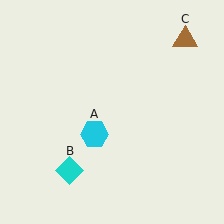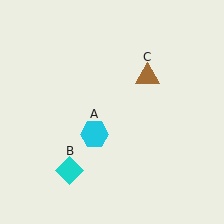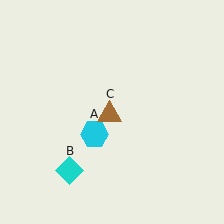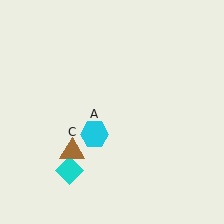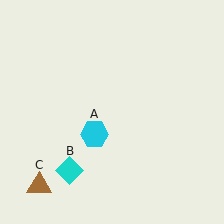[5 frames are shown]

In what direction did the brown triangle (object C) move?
The brown triangle (object C) moved down and to the left.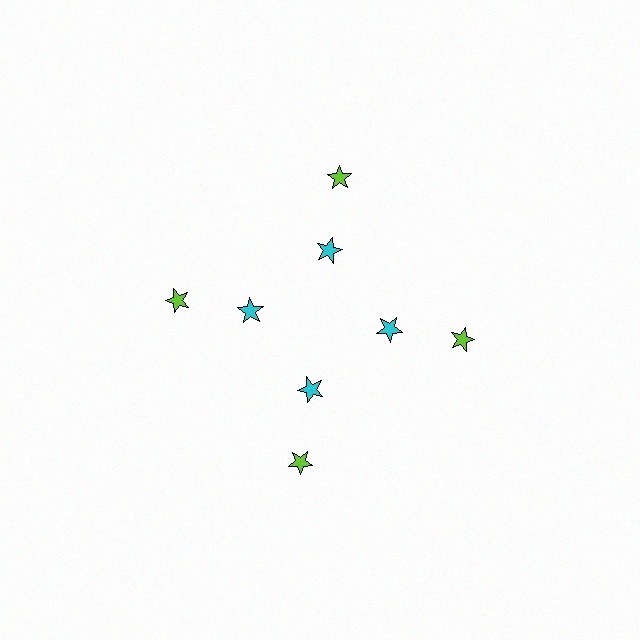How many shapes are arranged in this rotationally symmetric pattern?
There are 8 shapes, arranged in 4 groups of 2.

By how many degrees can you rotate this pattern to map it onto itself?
The pattern maps onto itself every 90 degrees of rotation.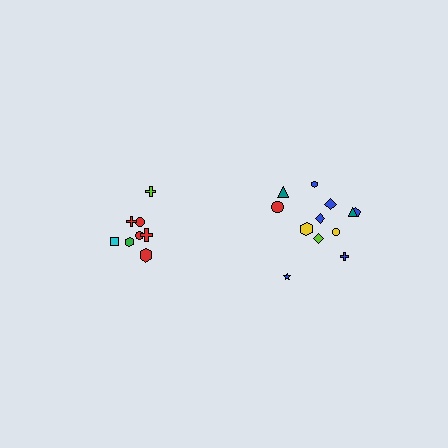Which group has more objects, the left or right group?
The right group.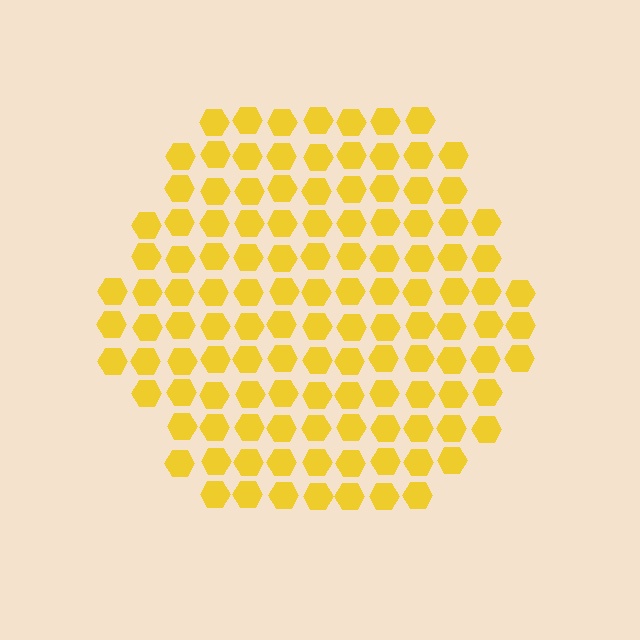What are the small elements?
The small elements are hexagons.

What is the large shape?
The large shape is a hexagon.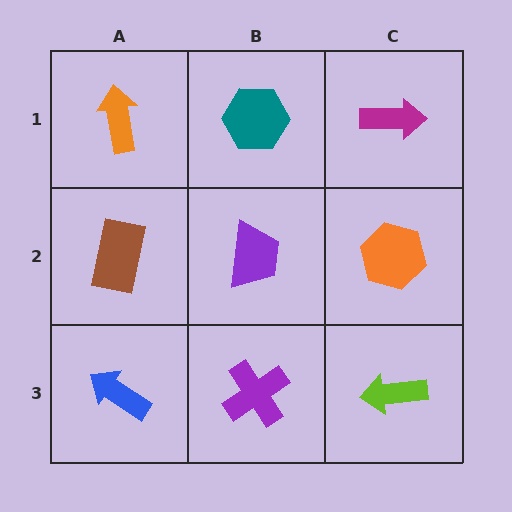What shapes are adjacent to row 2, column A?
An orange arrow (row 1, column A), a blue arrow (row 3, column A), a purple trapezoid (row 2, column B).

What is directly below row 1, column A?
A brown rectangle.